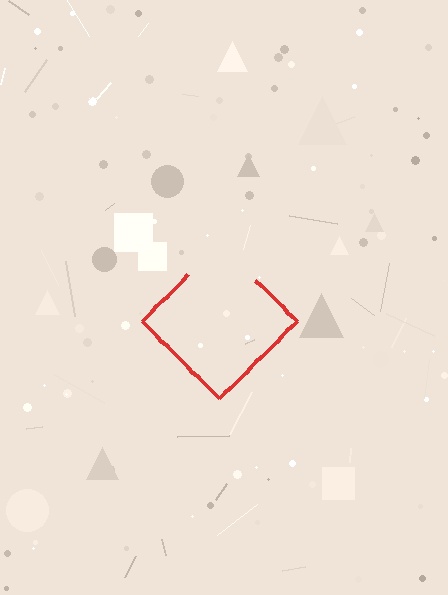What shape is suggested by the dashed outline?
The dashed outline suggests a diamond.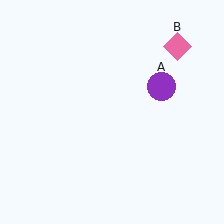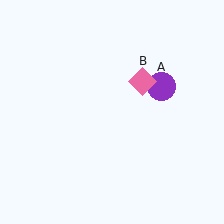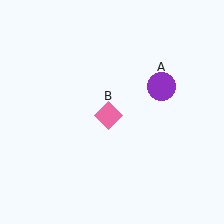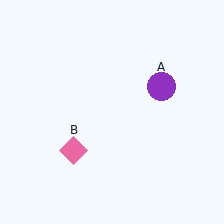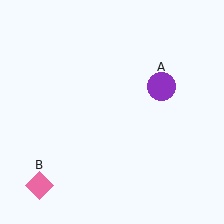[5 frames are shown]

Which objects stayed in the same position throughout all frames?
Purple circle (object A) remained stationary.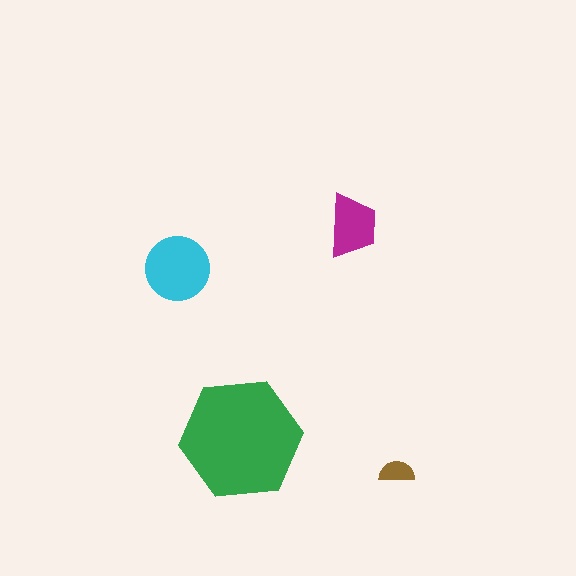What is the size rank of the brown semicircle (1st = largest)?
4th.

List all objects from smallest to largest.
The brown semicircle, the magenta trapezoid, the cyan circle, the green hexagon.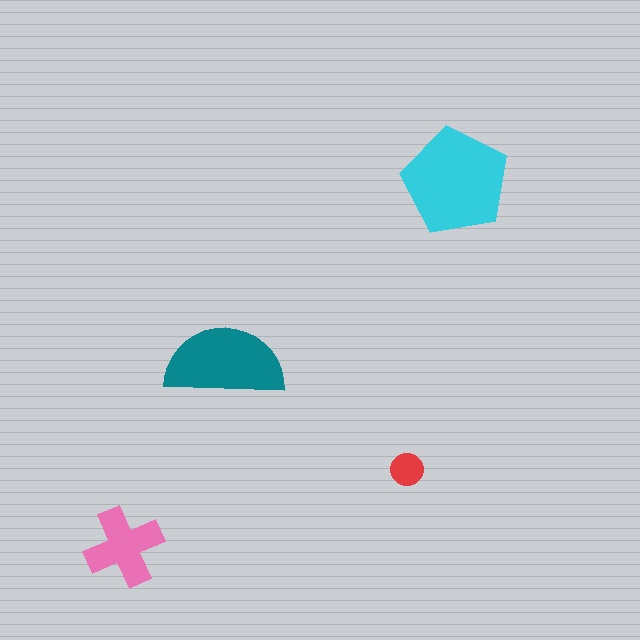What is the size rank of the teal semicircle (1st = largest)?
2nd.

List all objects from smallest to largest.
The red circle, the pink cross, the teal semicircle, the cyan pentagon.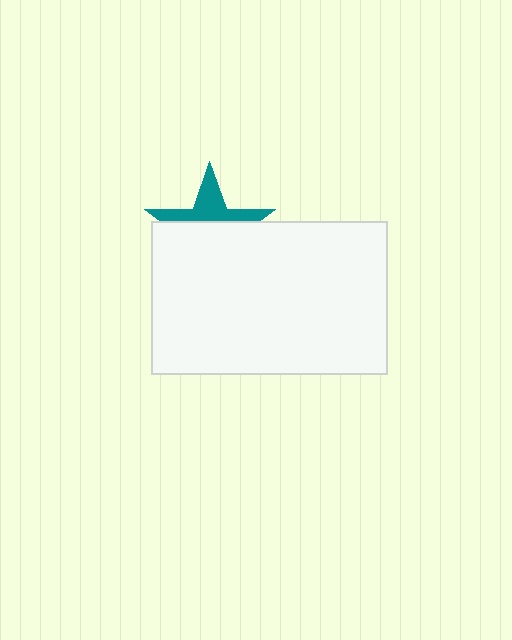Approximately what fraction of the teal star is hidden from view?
Roughly 60% of the teal star is hidden behind the white rectangle.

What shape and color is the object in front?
The object in front is a white rectangle.